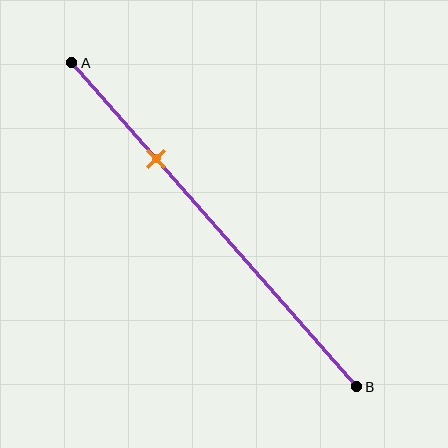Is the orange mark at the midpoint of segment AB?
No, the mark is at about 30% from A, not at the 50% midpoint.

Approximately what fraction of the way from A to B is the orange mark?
The orange mark is approximately 30% of the way from A to B.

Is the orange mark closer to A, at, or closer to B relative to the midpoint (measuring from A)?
The orange mark is closer to point A than the midpoint of segment AB.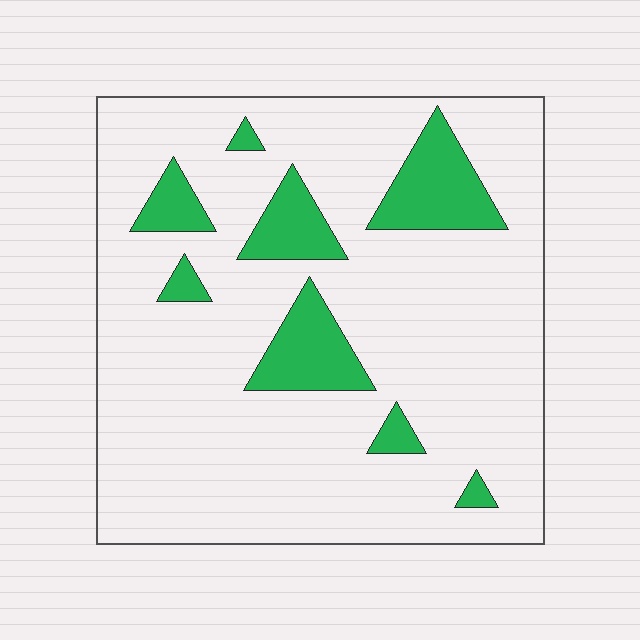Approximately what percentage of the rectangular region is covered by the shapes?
Approximately 15%.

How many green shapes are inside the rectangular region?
8.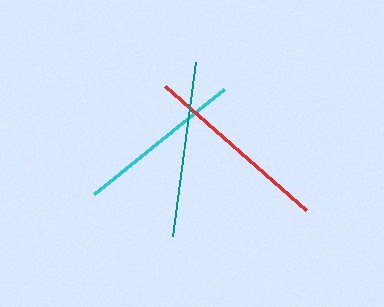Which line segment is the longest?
The red line is the longest at approximately 188 pixels.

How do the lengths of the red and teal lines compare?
The red and teal lines are approximately the same length.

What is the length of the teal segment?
The teal segment is approximately 175 pixels long.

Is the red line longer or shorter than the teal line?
The red line is longer than the teal line.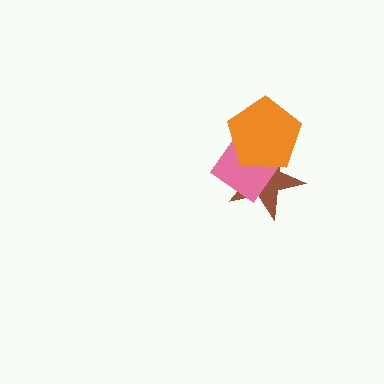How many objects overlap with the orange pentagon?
2 objects overlap with the orange pentagon.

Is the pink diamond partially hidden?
Yes, it is partially covered by another shape.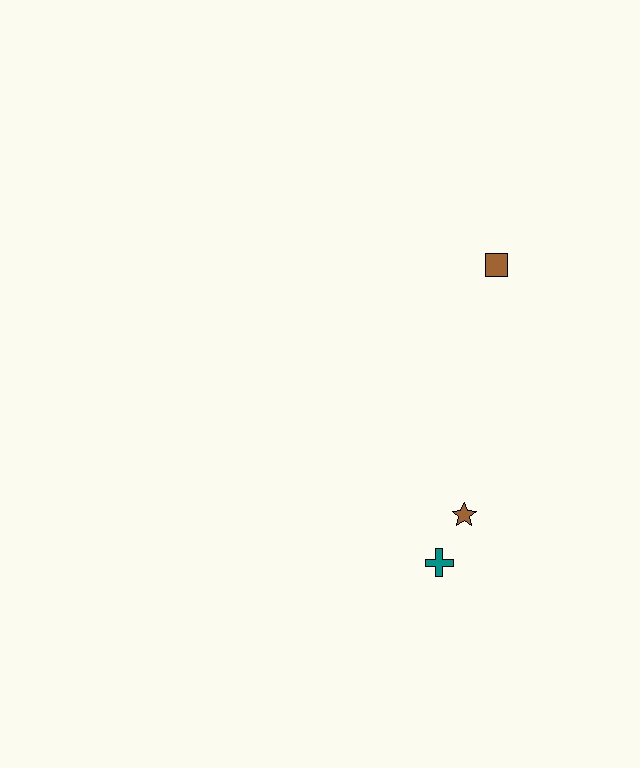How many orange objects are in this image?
There are no orange objects.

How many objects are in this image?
There are 3 objects.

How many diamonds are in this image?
There are no diamonds.